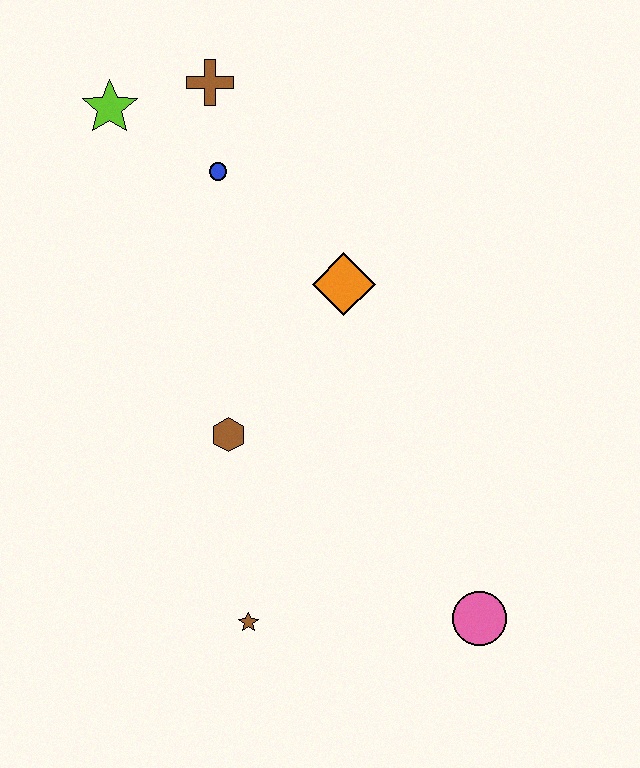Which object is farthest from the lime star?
The pink circle is farthest from the lime star.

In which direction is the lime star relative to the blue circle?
The lime star is to the left of the blue circle.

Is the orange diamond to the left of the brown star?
No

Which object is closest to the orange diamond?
The blue circle is closest to the orange diamond.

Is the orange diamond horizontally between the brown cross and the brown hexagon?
No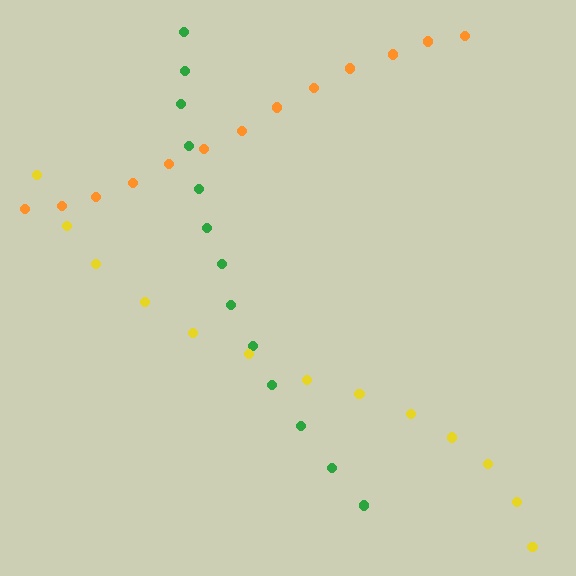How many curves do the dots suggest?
There are 3 distinct paths.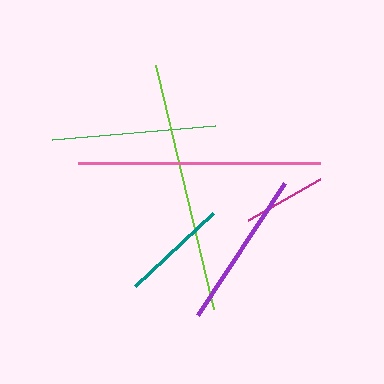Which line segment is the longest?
The lime line is the longest at approximately 251 pixels.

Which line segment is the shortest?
The magenta line is the shortest at approximately 83 pixels.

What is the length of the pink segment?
The pink segment is approximately 243 pixels long.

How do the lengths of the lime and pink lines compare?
The lime and pink lines are approximately the same length.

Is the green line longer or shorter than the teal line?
The green line is longer than the teal line.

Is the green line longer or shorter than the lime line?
The lime line is longer than the green line.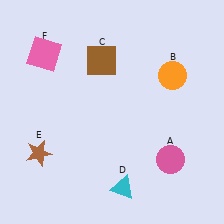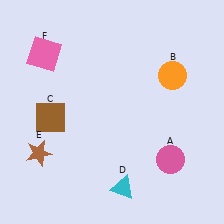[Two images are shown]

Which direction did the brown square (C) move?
The brown square (C) moved down.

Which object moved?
The brown square (C) moved down.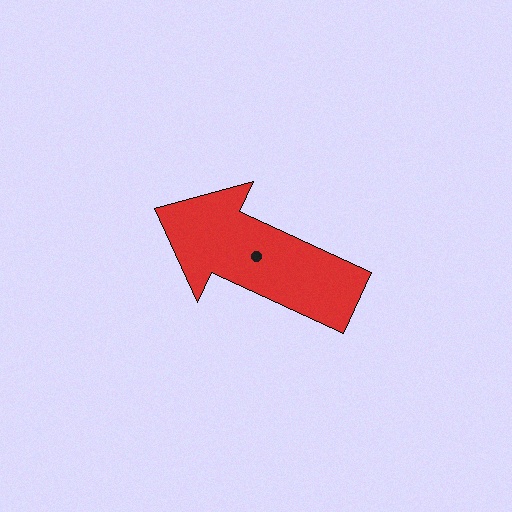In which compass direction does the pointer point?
Northwest.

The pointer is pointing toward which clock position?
Roughly 10 o'clock.